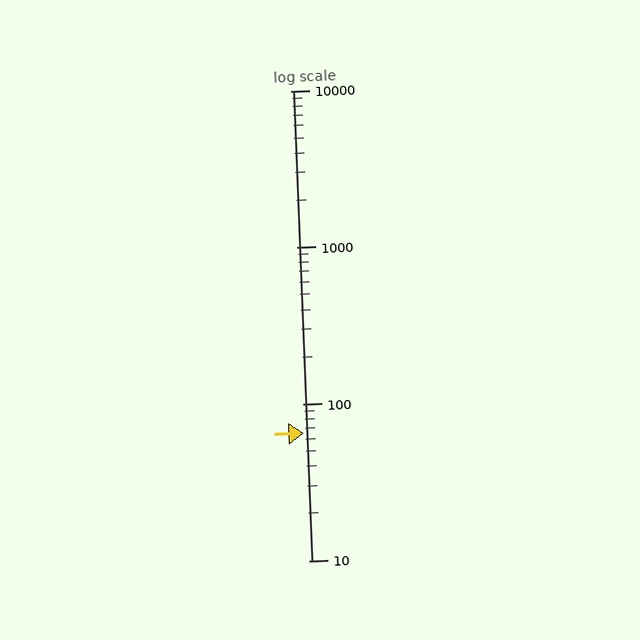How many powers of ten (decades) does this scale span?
The scale spans 3 decades, from 10 to 10000.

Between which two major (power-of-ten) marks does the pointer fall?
The pointer is between 10 and 100.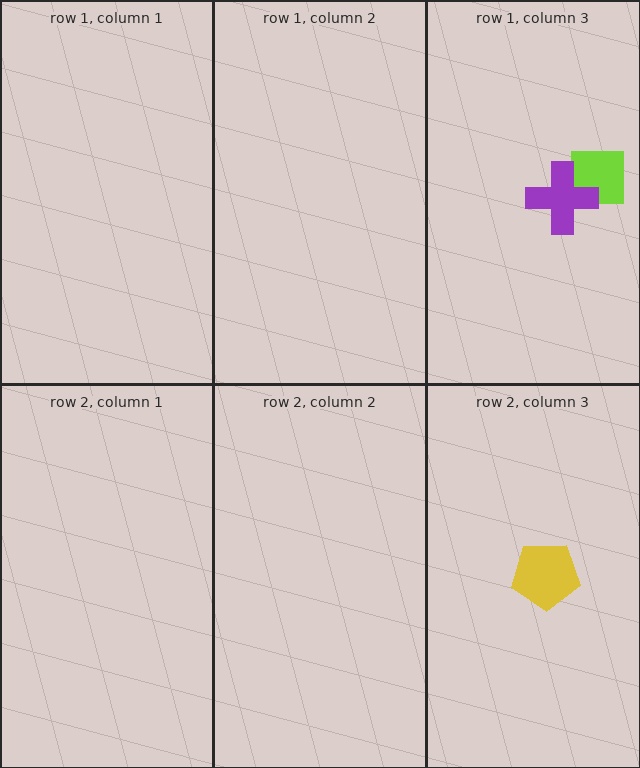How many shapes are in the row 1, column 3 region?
2.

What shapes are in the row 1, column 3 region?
The lime square, the purple cross.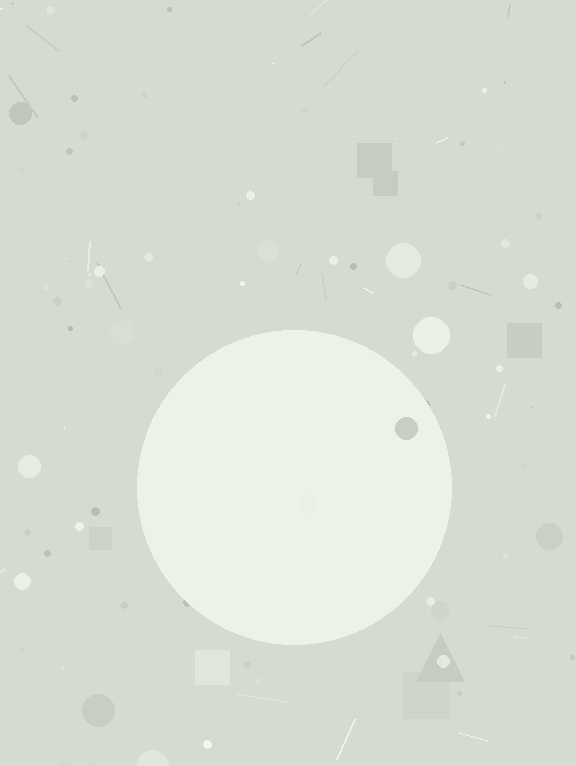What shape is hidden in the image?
A circle is hidden in the image.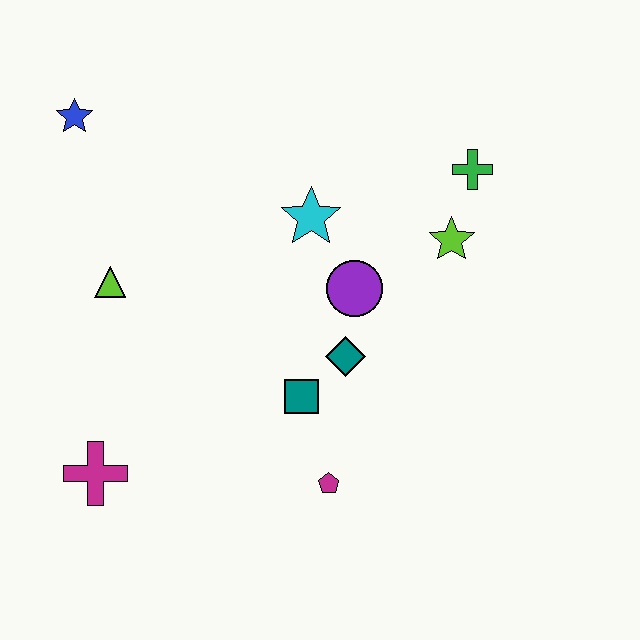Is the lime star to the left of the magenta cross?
No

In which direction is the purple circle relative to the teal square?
The purple circle is above the teal square.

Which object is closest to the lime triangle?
The blue star is closest to the lime triangle.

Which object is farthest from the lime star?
The magenta cross is farthest from the lime star.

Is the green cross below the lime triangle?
No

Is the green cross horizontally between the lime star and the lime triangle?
No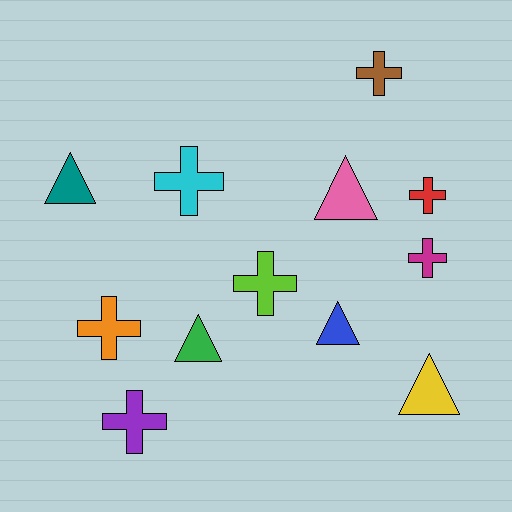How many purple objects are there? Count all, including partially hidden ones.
There is 1 purple object.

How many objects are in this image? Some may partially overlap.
There are 12 objects.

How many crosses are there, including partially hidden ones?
There are 7 crosses.